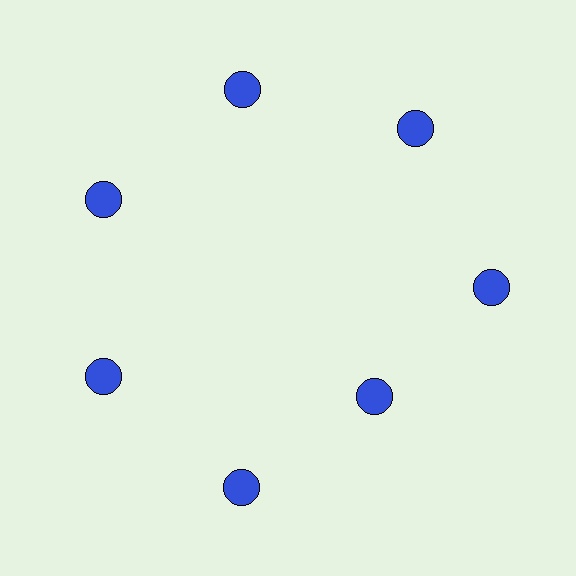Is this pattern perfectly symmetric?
No. The 7 blue circles are arranged in a ring, but one element near the 5 o'clock position is pulled inward toward the center, breaking the 7-fold rotational symmetry.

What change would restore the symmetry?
The symmetry would be restored by moving it outward, back onto the ring so that all 7 circles sit at equal angles and equal distance from the center.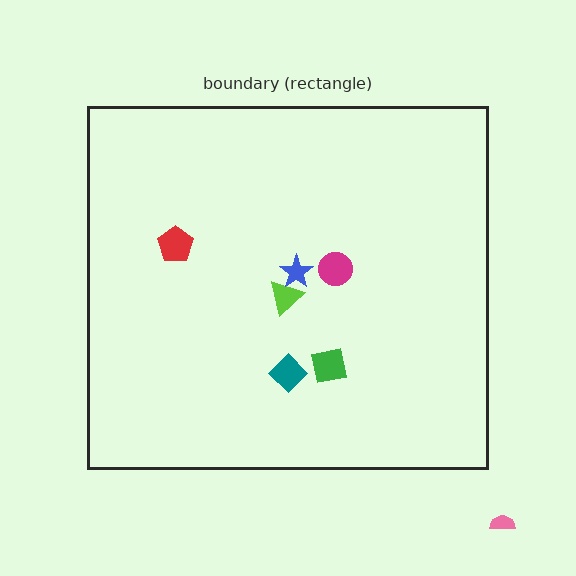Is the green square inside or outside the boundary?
Inside.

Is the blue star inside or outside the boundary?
Inside.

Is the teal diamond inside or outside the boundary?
Inside.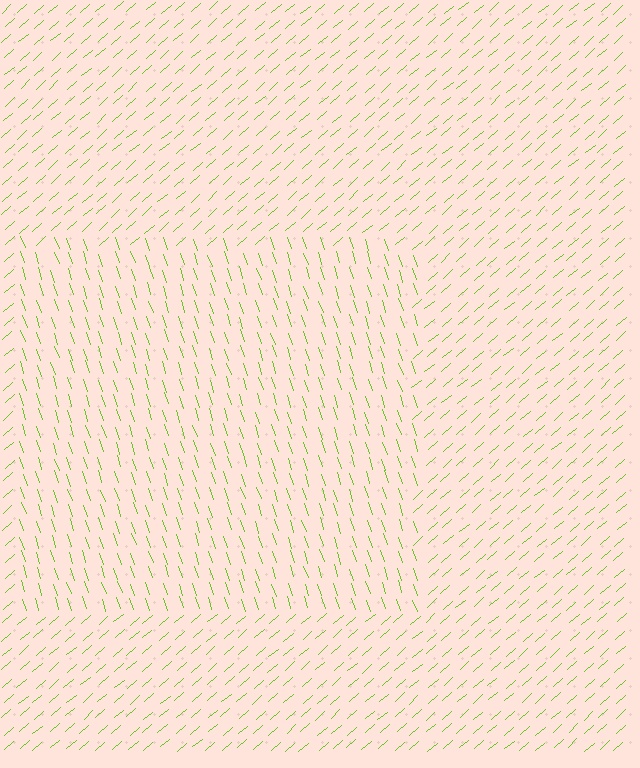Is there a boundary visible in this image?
Yes, there is a texture boundary formed by a change in line orientation.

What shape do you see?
I see a rectangle.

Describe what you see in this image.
The image is filled with small lime line segments. A rectangle region in the image has lines oriented differently from the surrounding lines, creating a visible texture boundary.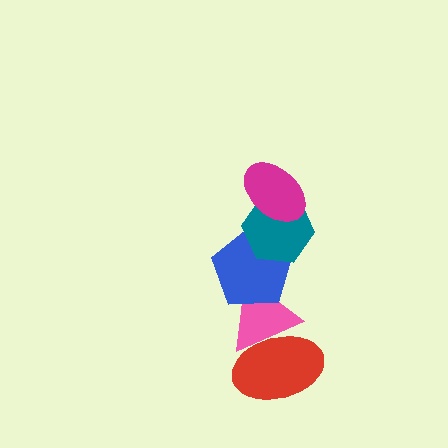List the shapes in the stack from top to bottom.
From top to bottom: the magenta ellipse, the teal hexagon, the blue pentagon, the pink triangle, the red ellipse.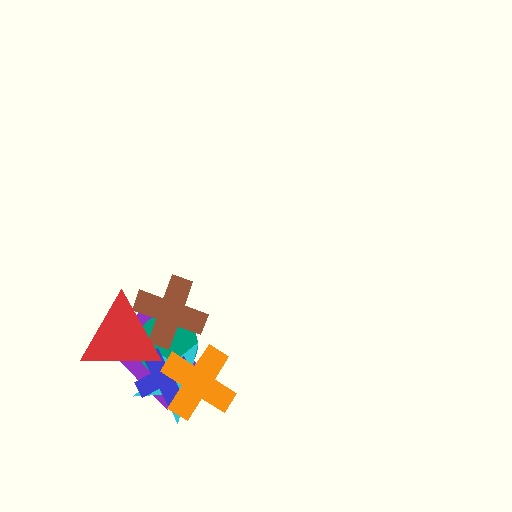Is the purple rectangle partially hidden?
Yes, it is partially covered by another shape.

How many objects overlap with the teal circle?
6 objects overlap with the teal circle.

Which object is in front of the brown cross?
The red triangle is in front of the brown cross.